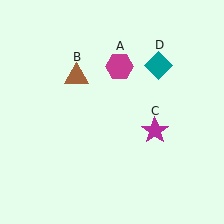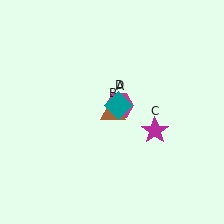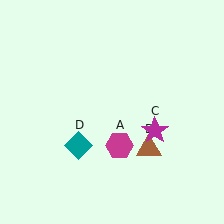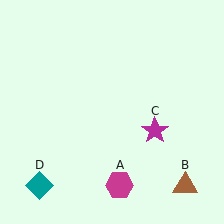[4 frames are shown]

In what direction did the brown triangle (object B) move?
The brown triangle (object B) moved down and to the right.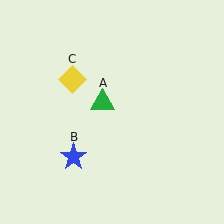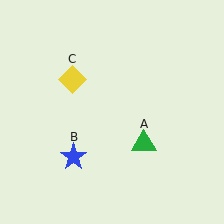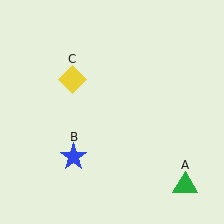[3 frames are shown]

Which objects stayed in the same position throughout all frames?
Blue star (object B) and yellow diamond (object C) remained stationary.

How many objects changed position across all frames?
1 object changed position: green triangle (object A).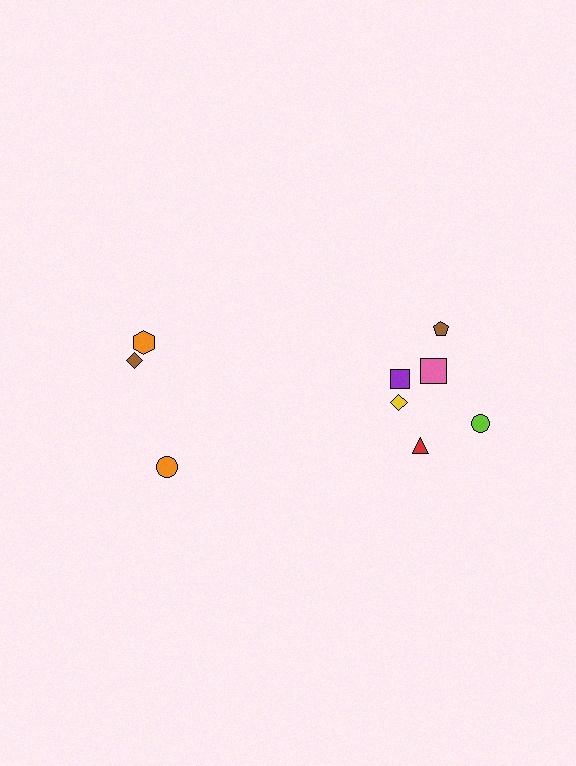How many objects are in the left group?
There are 3 objects.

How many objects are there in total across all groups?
There are 9 objects.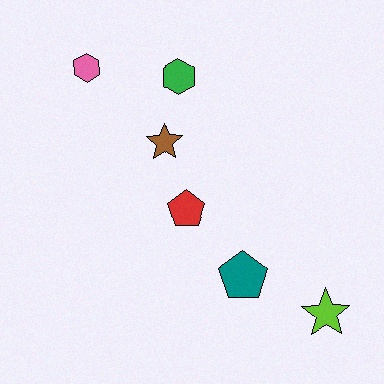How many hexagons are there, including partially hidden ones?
There are 2 hexagons.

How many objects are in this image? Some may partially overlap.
There are 6 objects.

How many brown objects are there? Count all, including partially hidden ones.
There is 1 brown object.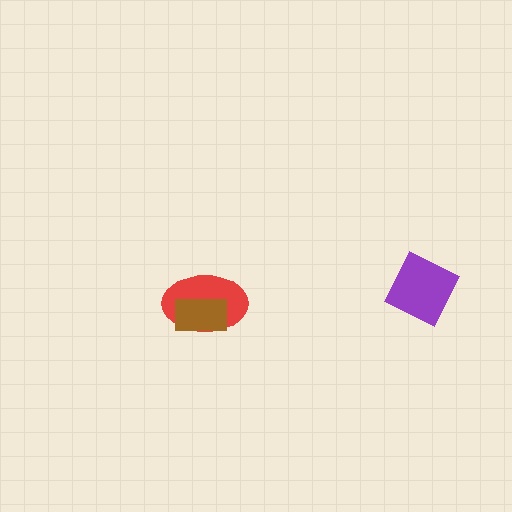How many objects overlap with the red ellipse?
1 object overlaps with the red ellipse.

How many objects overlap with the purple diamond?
0 objects overlap with the purple diamond.